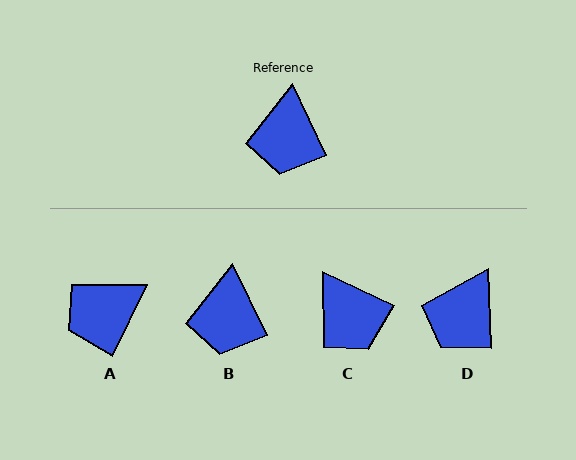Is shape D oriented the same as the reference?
No, it is off by about 23 degrees.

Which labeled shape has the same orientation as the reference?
B.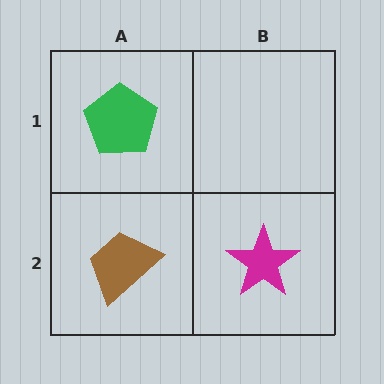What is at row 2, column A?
A brown trapezoid.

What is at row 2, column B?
A magenta star.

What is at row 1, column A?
A green pentagon.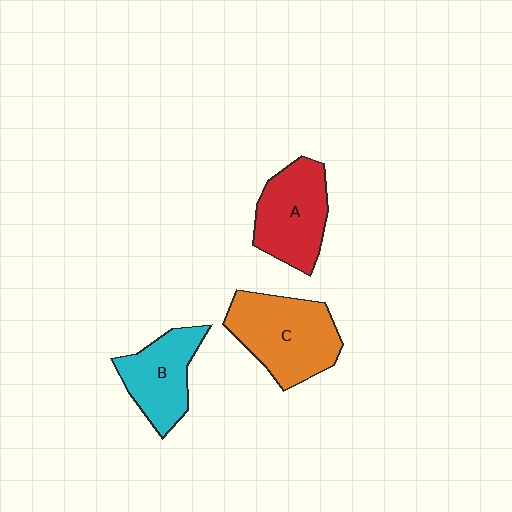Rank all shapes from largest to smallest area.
From largest to smallest: C (orange), A (red), B (cyan).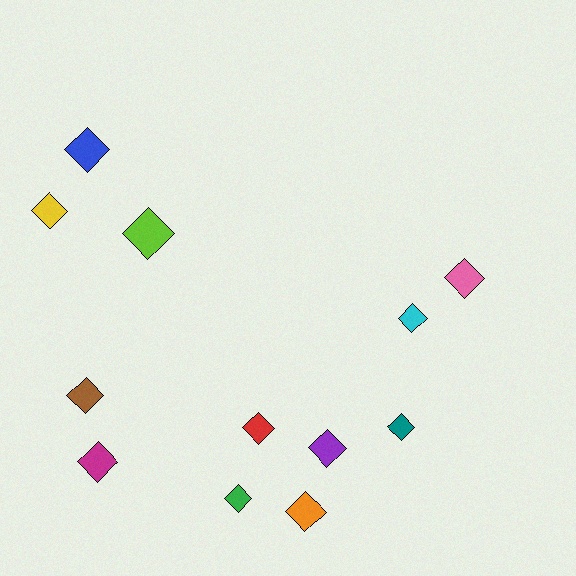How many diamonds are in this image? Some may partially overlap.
There are 12 diamonds.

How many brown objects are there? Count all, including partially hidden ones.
There is 1 brown object.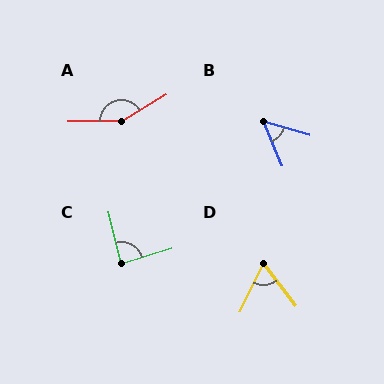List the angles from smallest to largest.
B (50°), D (64°), C (87°), A (149°).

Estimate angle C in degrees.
Approximately 87 degrees.